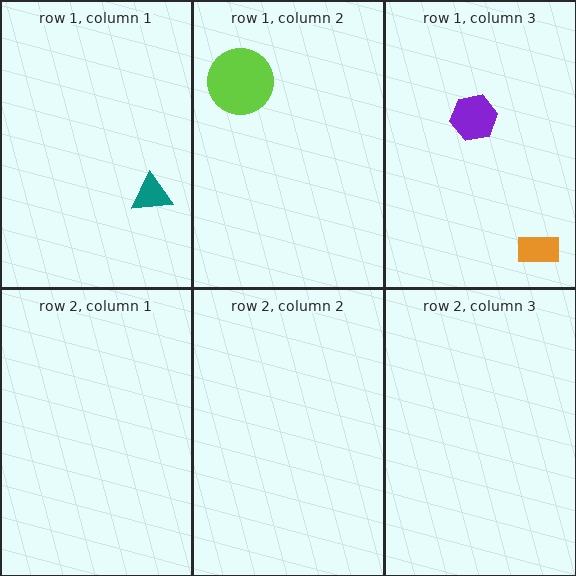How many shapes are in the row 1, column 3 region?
2.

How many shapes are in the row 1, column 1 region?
1.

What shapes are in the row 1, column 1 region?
The teal triangle.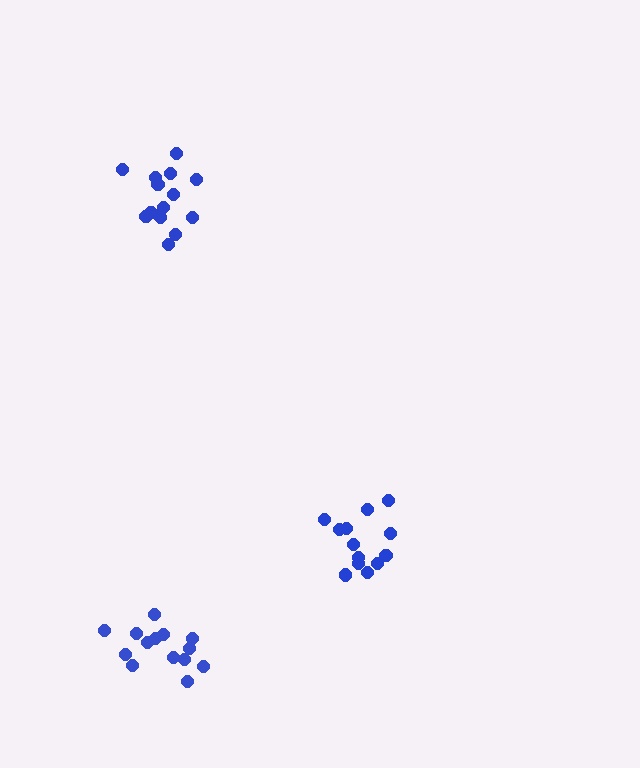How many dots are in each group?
Group 1: 14 dots, Group 2: 13 dots, Group 3: 15 dots (42 total).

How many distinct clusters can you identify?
There are 3 distinct clusters.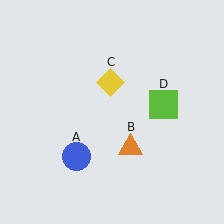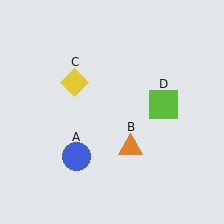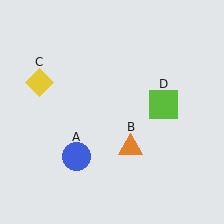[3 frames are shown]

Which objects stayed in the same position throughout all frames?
Blue circle (object A) and orange triangle (object B) and lime square (object D) remained stationary.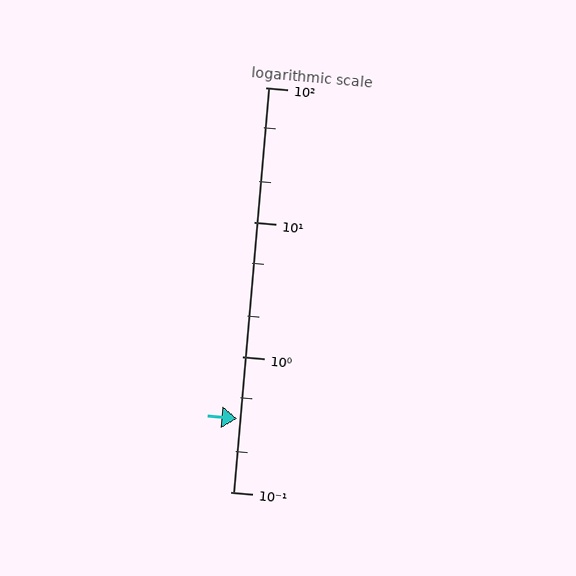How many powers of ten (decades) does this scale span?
The scale spans 3 decades, from 0.1 to 100.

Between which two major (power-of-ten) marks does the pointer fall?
The pointer is between 0.1 and 1.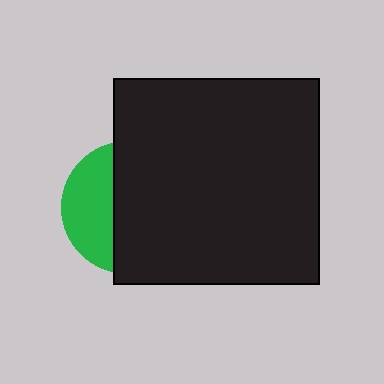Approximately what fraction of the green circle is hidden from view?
Roughly 64% of the green circle is hidden behind the black square.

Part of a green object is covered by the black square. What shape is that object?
It is a circle.